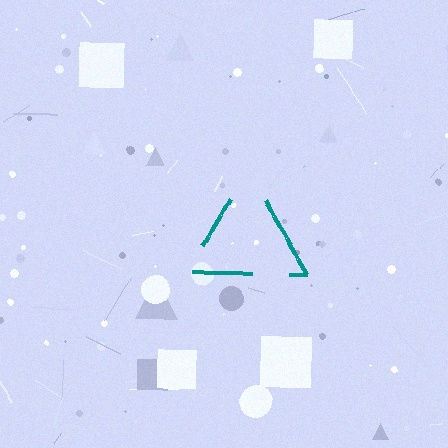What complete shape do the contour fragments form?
The contour fragments form a triangle.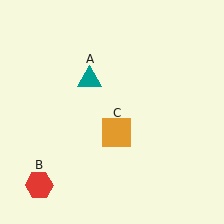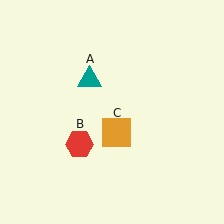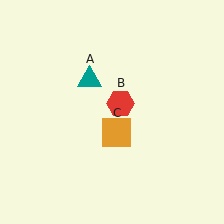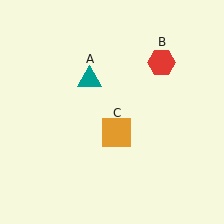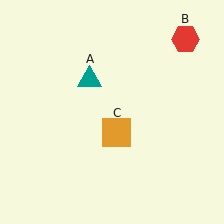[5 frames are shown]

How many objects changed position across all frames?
1 object changed position: red hexagon (object B).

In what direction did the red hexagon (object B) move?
The red hexagon (object B) moved up and to the right.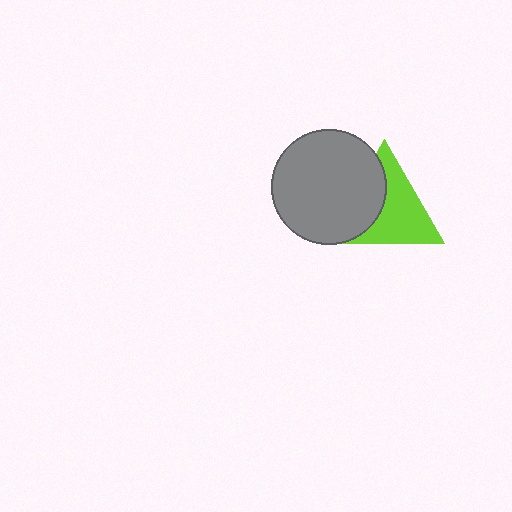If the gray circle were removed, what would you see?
You would see the complete lime triangle.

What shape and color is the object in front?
The object in front is a gray circle.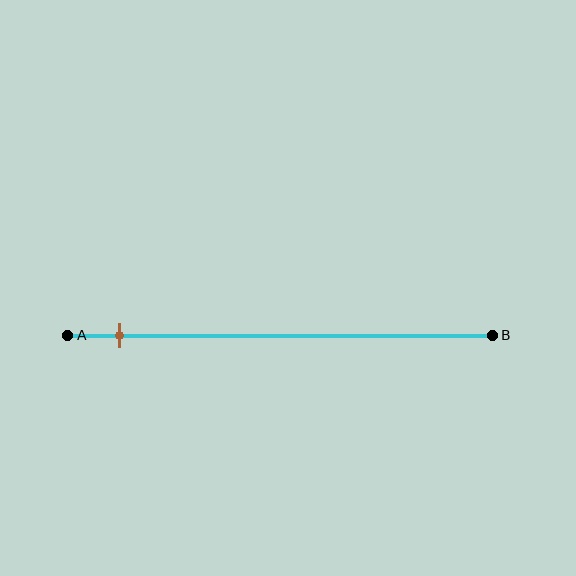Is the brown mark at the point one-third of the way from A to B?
No, the mark is at about 10% from A, not at the 33% one-third point.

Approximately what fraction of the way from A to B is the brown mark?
The brown mark is approximately 10% of the way from A to B.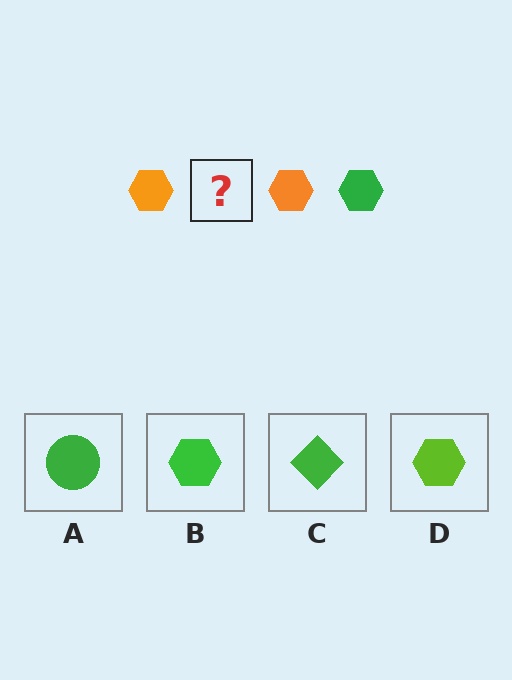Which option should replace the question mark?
Option B.